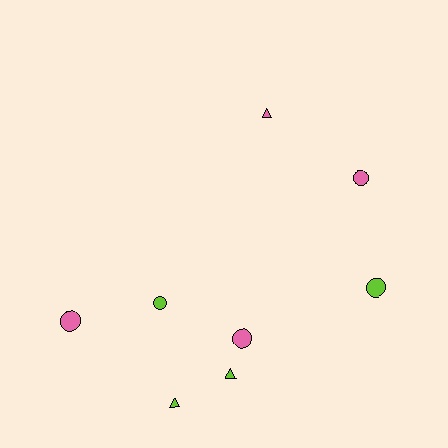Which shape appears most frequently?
Circle, with 5 objects.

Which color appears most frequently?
Lime, with 4 objects.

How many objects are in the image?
There are 8 objects.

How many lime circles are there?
There are 2 lime circles.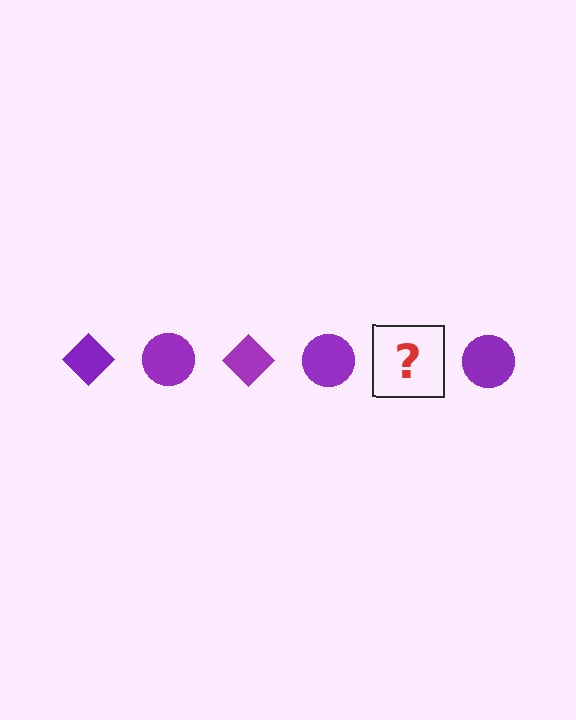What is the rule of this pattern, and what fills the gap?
The rule is that the pattern cycles through diamond, circle shapes in purple. The gap should be filled with a purple diamond.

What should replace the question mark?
The question mark should be replaced with a purple diamond.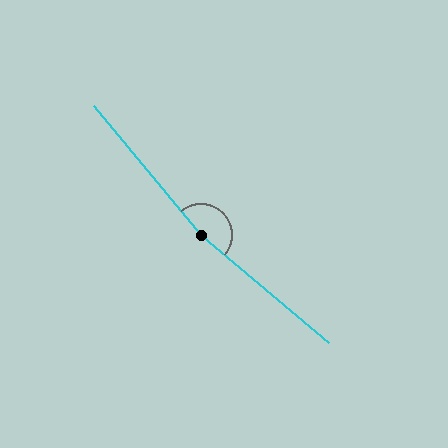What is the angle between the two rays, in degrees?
Approximately 170 degrees.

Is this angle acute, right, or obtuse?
It is obtuse.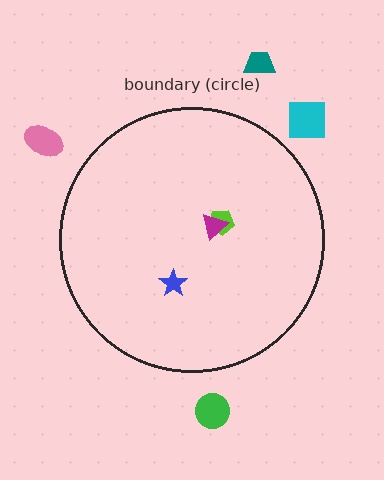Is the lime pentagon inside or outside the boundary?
Inside.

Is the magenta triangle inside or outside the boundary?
Inside.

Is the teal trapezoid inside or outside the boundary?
Outside.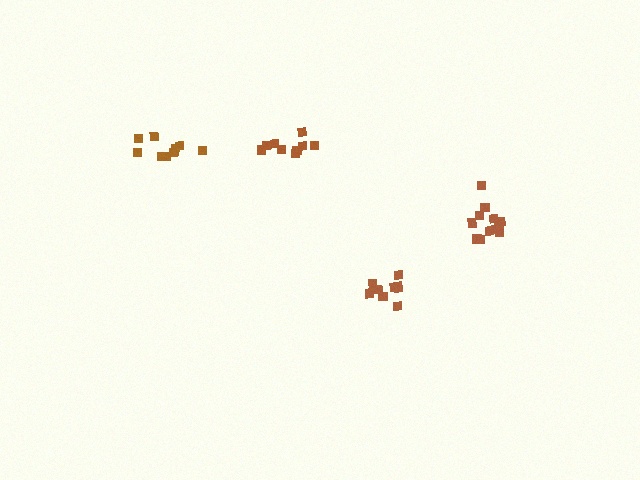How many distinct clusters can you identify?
There are 4 distinct clusters.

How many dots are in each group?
Group 1: 9 dots, Group 2: 9 dots, Group 3: 12 dots, Group 4: 9 dots (39 total).